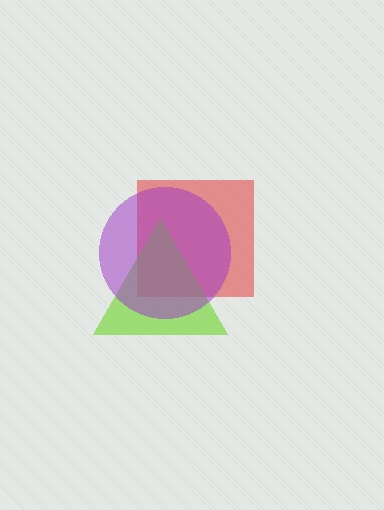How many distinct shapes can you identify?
There are 3 distinct shapes: a red square, a lime triangle, a purple circle.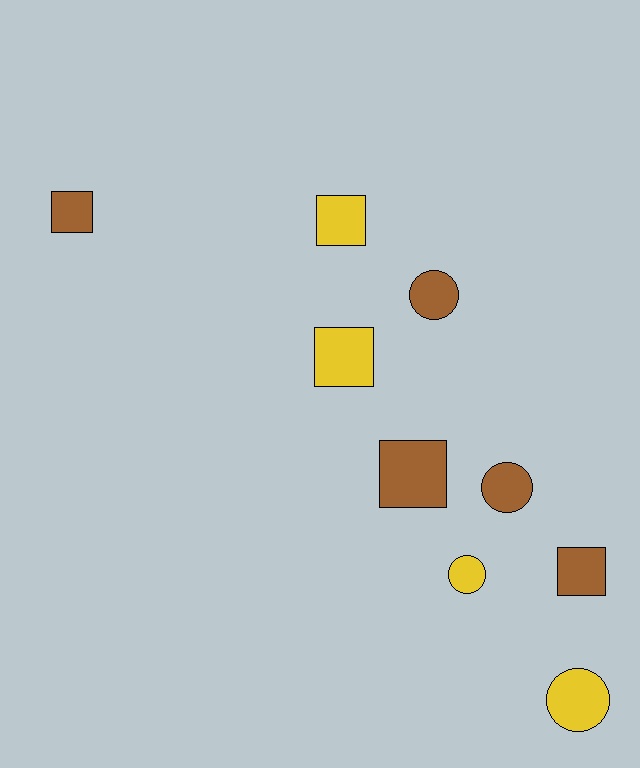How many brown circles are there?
There are 2 brown circles.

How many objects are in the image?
There are 9 objects.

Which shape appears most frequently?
Square, with 5 objects.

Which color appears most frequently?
Brown, with 5 objects.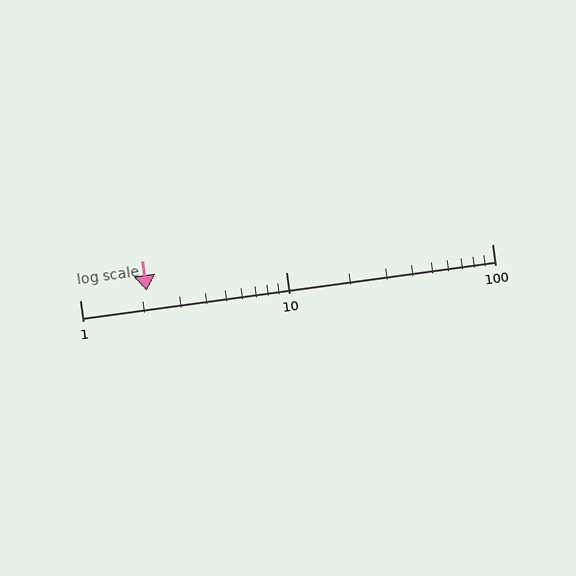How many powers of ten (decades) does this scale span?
The scale spans 2 decades, from 1 to 100.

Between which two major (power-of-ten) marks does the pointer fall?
The pointer is between 1 and 10.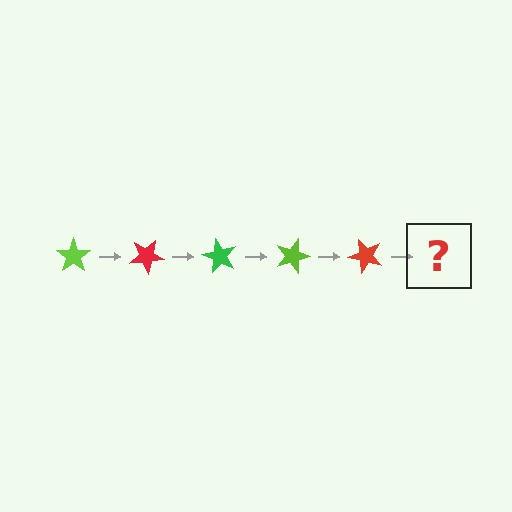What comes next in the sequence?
The next element should be a green star, rotated 150 degrees from the start.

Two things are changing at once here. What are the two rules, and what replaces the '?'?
The two rules are that it rotates 30 degrees each step and the color cycles through lime, red, and green. The '?' should be a green star, rotated 150 degrees from the start.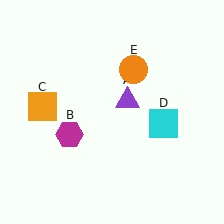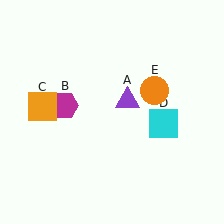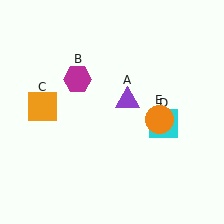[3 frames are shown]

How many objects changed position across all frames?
2 objects changed position: magenta hexagon (object B), orange circle (object E).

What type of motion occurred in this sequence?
The magenta hexagon (object B), orange circle (object E) rotated clockwise around the center of the scene.